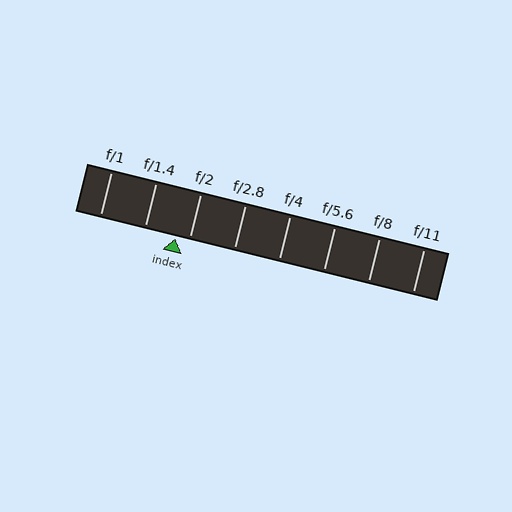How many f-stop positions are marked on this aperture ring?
There are 8 f-stop positions marked.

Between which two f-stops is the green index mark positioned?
The index mark is between f/1.4 and f/2.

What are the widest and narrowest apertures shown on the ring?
The widest aperture shown is f/1 and the narrowest is f/11.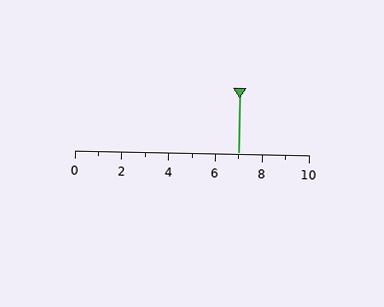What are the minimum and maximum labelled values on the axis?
The axis runs from 0 to 10.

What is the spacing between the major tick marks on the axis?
The major ticks are spaced 2 apart.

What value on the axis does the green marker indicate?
The marker indicates approximately 7.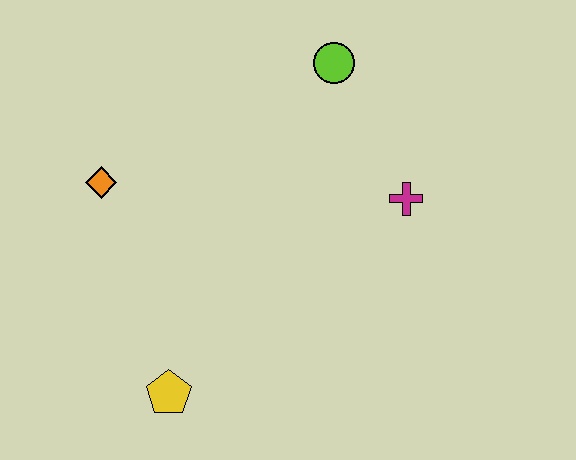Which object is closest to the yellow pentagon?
The orange diamond is closest to the yellow pentagon.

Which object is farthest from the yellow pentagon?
The lime circle is farthest from the yellow pentagon.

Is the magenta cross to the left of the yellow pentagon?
No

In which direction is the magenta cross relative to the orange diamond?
The magenta cross is to the right of the orange diamond.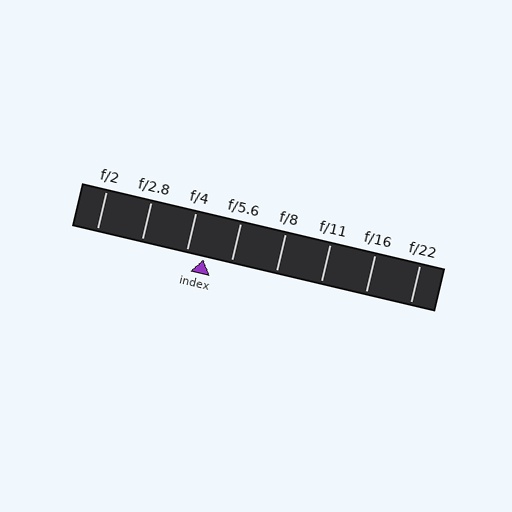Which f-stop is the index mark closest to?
The index mark is closest to f/4.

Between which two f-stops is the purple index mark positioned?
The index mark is between f/4 and f/5.6.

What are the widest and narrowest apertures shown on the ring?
The widest aperture shown is f/2 and the narrowest is f/22.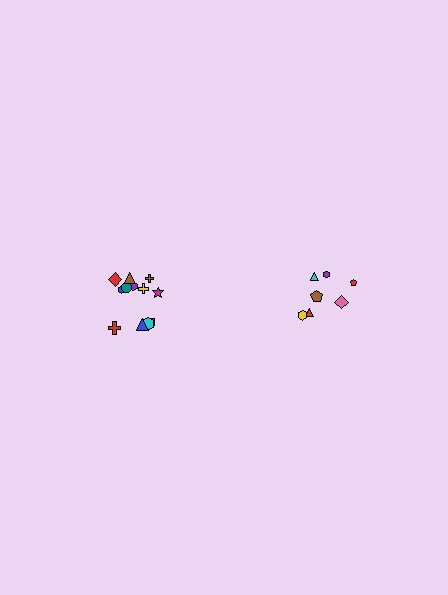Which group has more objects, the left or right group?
The left group.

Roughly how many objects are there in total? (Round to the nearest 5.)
Roughly 20 objects in total.